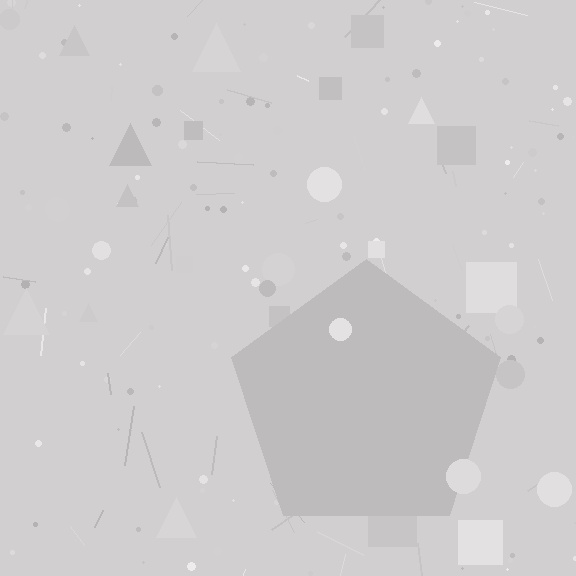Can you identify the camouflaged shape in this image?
The camouflaged shape is a pentagon.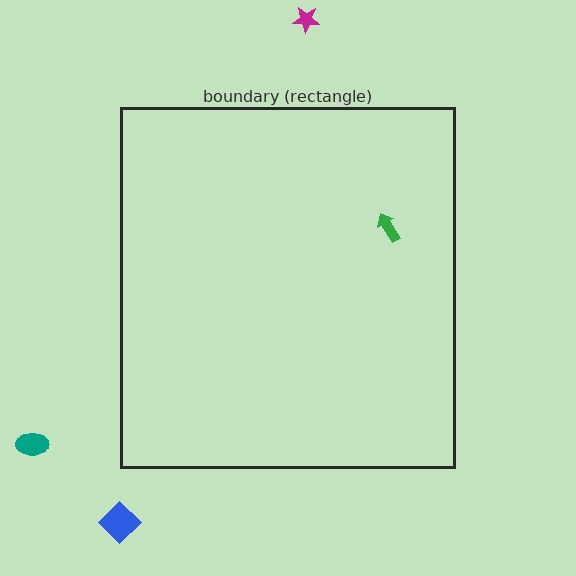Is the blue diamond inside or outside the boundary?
Outside.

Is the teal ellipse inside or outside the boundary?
Outside.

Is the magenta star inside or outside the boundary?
Outside.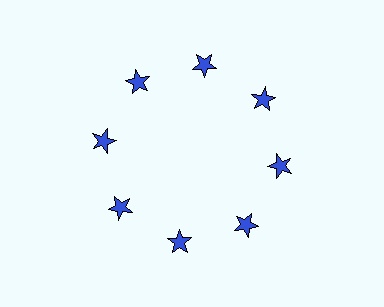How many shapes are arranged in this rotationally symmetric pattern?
There are 8 shapes, arranged in 8 groups of 1.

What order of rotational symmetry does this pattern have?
This pattern has 8-fold rotational symmetry.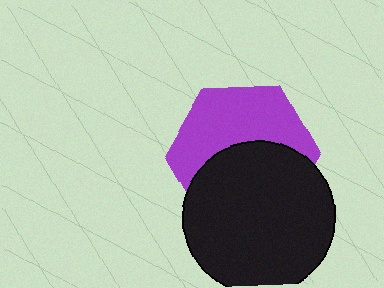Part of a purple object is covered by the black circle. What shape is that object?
It is a hexagon.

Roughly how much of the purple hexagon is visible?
About half of it is visible (roughly 50%).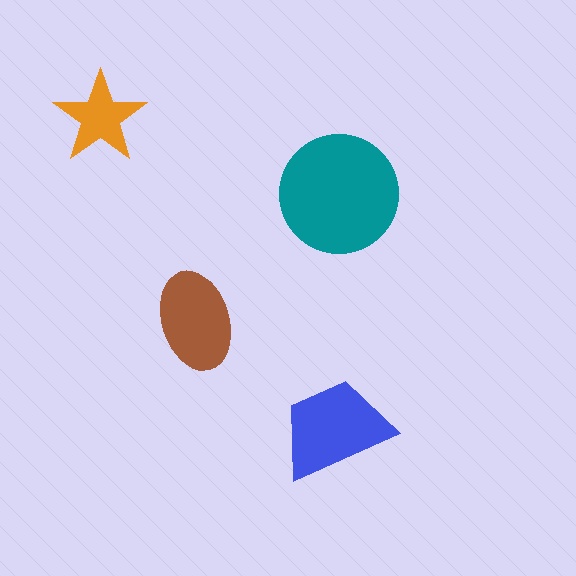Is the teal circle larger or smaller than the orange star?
Larger.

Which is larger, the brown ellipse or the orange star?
The brown ellipse.